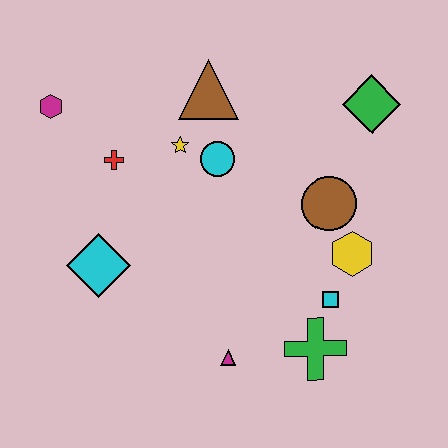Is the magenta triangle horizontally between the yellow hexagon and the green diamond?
No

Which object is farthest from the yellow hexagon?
The magenta hexagon is farthest from the yellow hexagon.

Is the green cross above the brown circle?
No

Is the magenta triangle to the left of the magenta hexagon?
No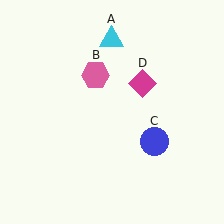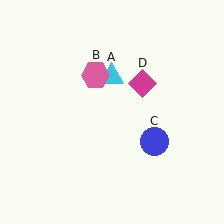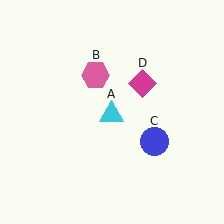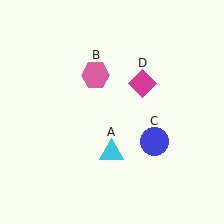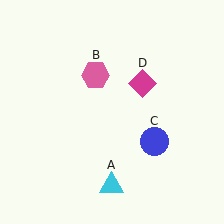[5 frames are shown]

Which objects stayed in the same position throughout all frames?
Pink hexagon (object B) and blue circle (object C) and magenta diamond (object D) remained stationary.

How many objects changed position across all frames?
1 object changed position: cyan triangle (object A).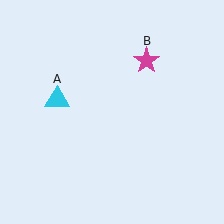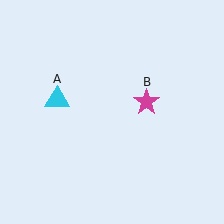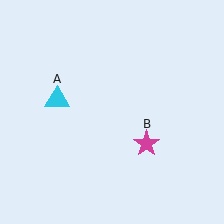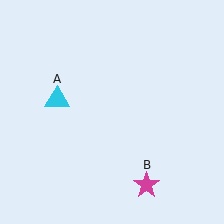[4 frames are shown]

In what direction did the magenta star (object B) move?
The magenta star (object B) moved down.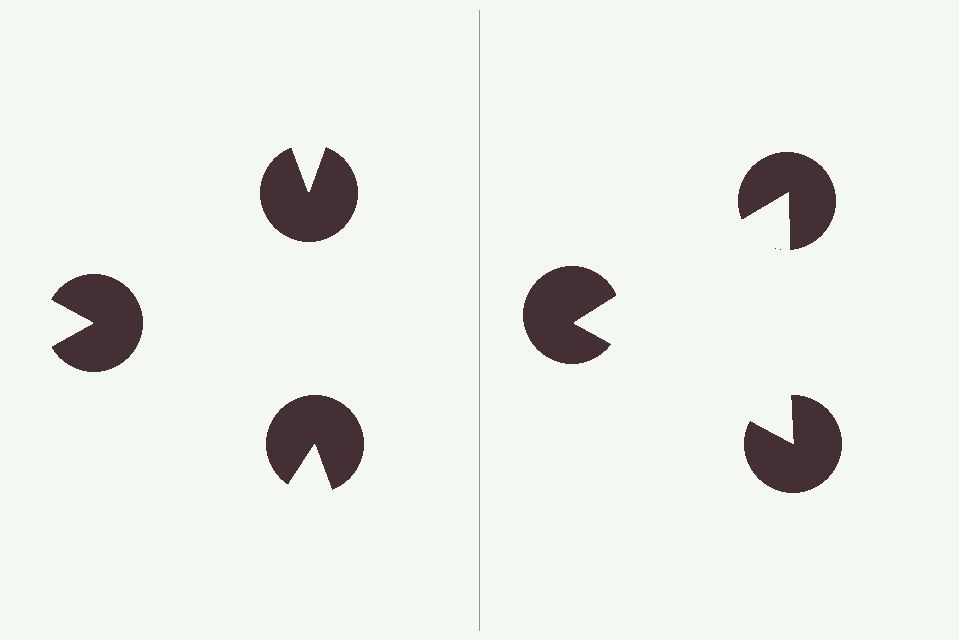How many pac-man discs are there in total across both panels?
6 — 3 on each side.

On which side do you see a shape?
An illusory triangle appears on the right side. On the left side the wedge cuts are rotated, so no coherent shape forms.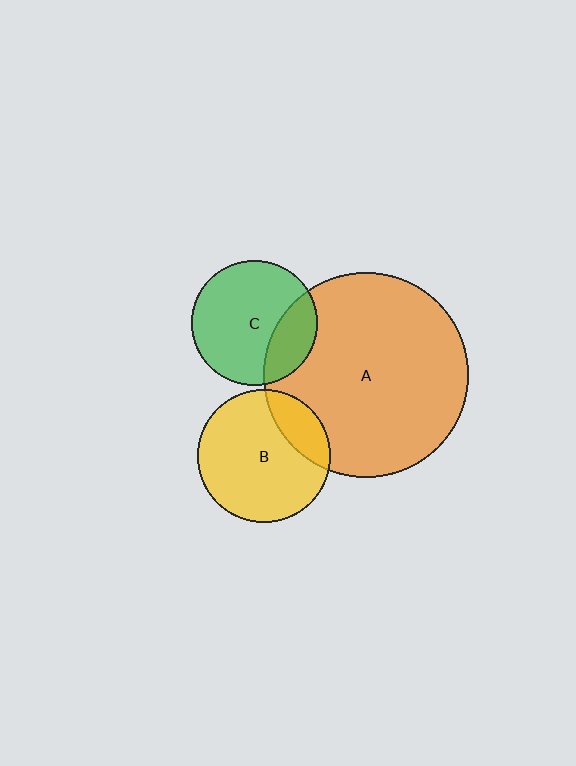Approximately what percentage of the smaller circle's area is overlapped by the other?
Approximately 20%.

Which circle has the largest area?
Circle A (orange).